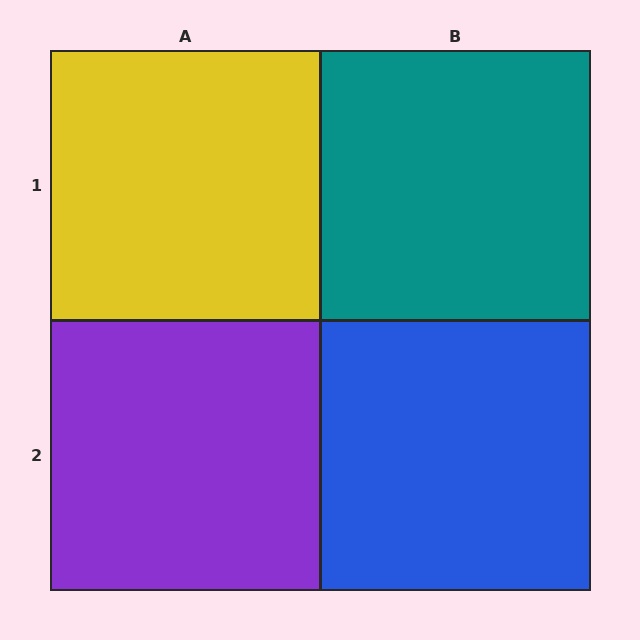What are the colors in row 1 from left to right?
Yellow, teal.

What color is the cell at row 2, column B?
Blue.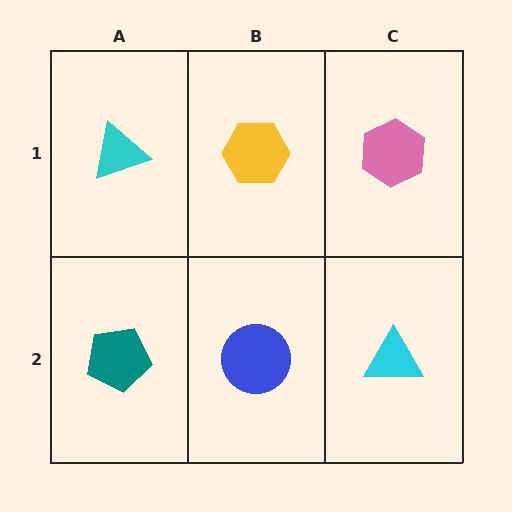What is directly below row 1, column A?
A teal pentagon.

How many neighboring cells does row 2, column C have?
2.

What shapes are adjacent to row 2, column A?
A cyan triangle (row 1, column A), a blue circle (row 2, column B).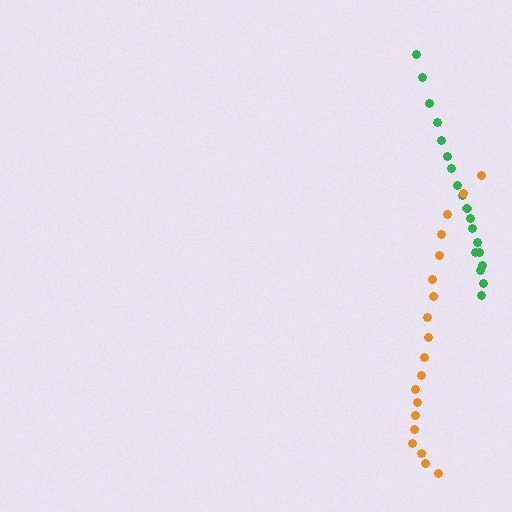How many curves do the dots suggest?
There are 2 distinct paths.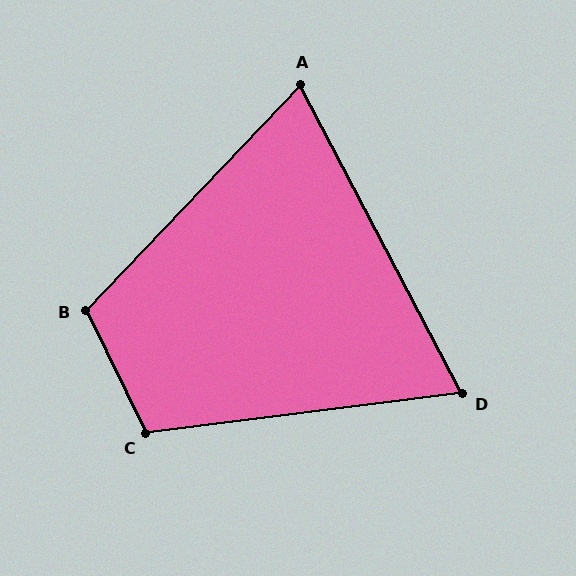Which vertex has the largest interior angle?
B, at approximately 110 degrees.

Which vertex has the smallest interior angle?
D, at approximately 70 degrees.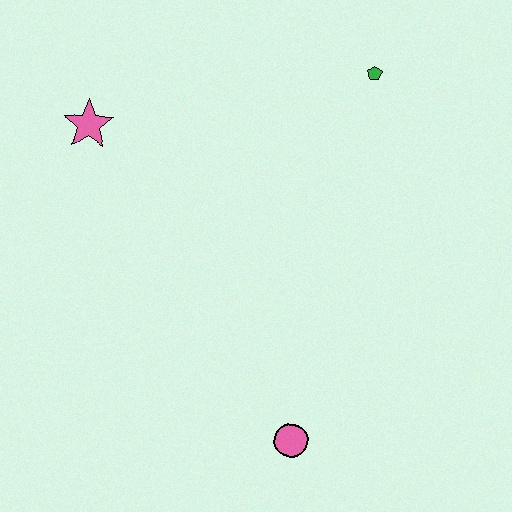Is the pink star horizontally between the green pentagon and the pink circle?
No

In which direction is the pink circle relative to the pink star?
The pink circle is below the pink star.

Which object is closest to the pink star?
The green pentagon is closest to the pink star.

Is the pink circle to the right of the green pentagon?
No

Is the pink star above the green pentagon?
No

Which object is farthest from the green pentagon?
The pink circle is farthest from the green pentagon.